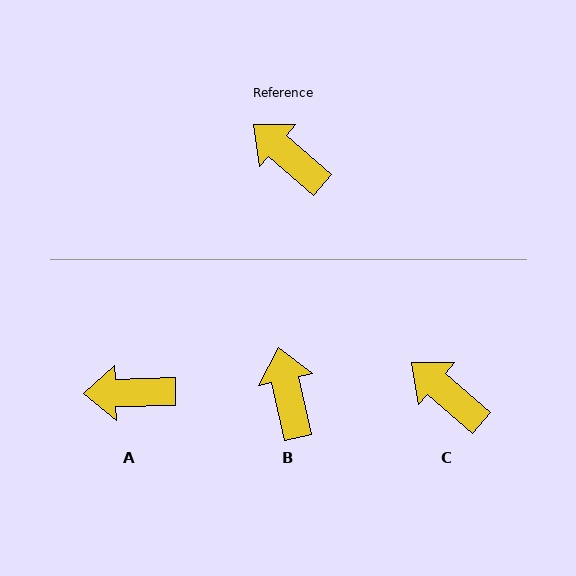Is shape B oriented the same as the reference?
No, it is off by about 37 degrees.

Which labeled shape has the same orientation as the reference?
C.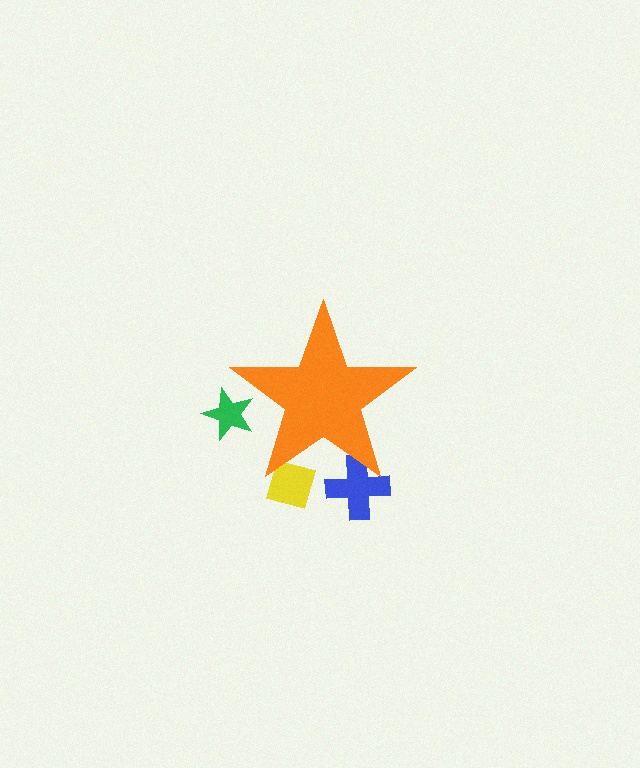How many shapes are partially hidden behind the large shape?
3 shapes are partially hidden.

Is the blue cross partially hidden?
Yes, the blue cross is partially hidden behind the orange star.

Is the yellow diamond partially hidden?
Yes, the yellow diamond is partially hidden behind the orange star.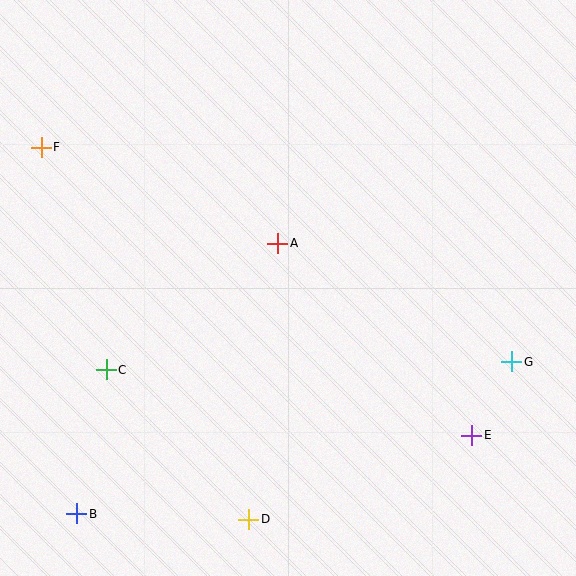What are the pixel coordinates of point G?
Point G is at (512, 362).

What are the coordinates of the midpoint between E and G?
The midpoint between E and G is at (492, 399).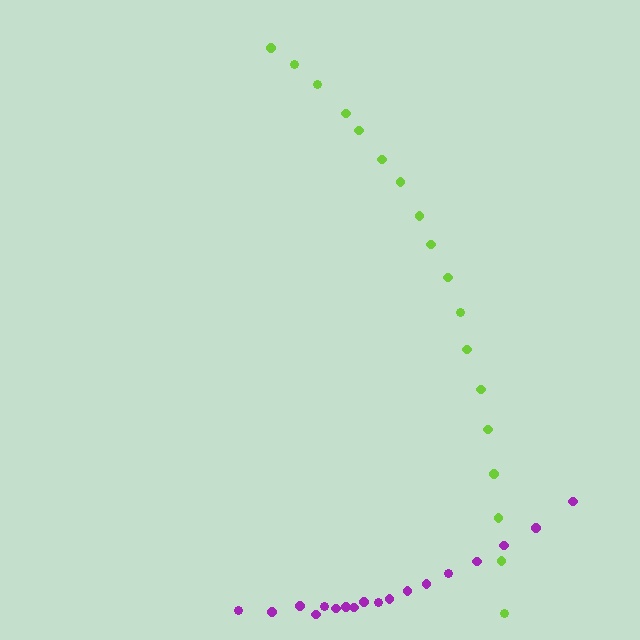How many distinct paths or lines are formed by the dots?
There are 2 distinct paths.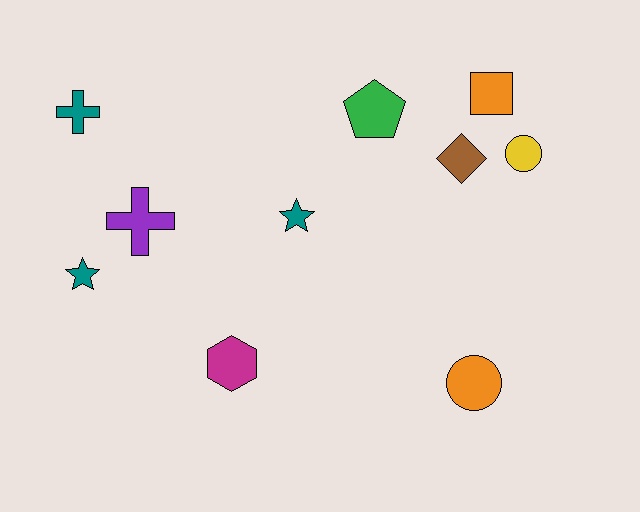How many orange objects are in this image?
There are 2 orange objects.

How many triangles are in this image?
There are no triangles.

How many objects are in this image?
There are 10 objects.